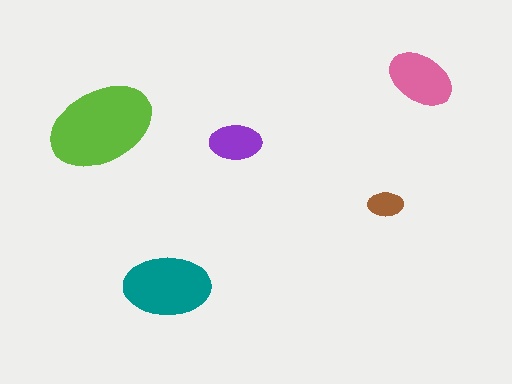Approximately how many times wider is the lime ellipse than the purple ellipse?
About 2 times wider.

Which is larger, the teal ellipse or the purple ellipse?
The teal one.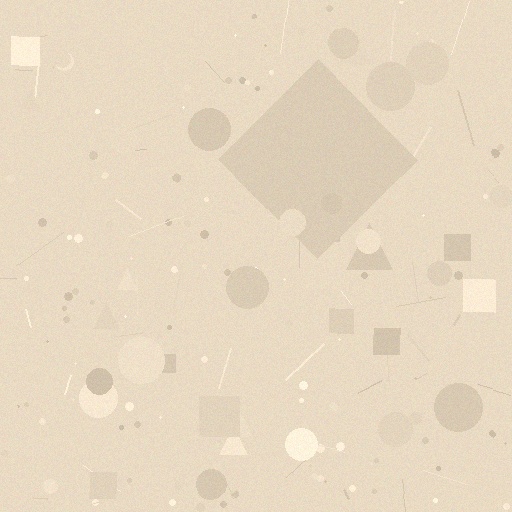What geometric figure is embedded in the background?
A diamond is embedded in the background.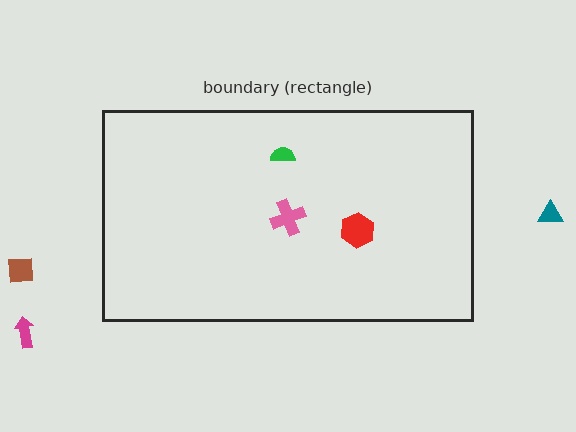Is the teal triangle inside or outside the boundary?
Outside.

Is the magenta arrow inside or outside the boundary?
Outside.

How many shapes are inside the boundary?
3 inside, 3 outside.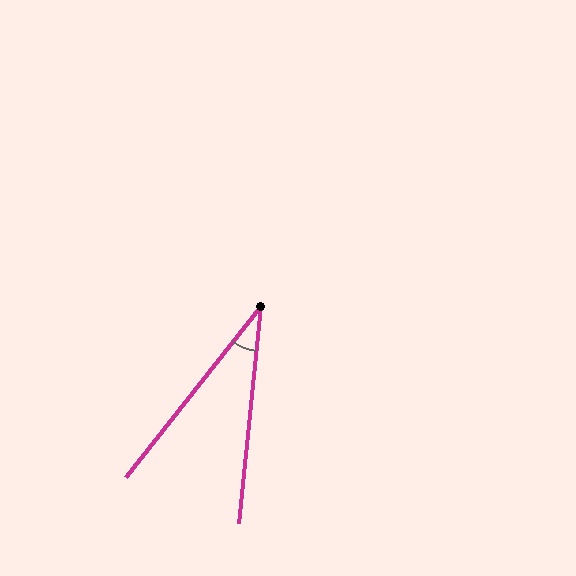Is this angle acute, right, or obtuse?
It is acute.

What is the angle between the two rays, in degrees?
Approximately 32 degrees.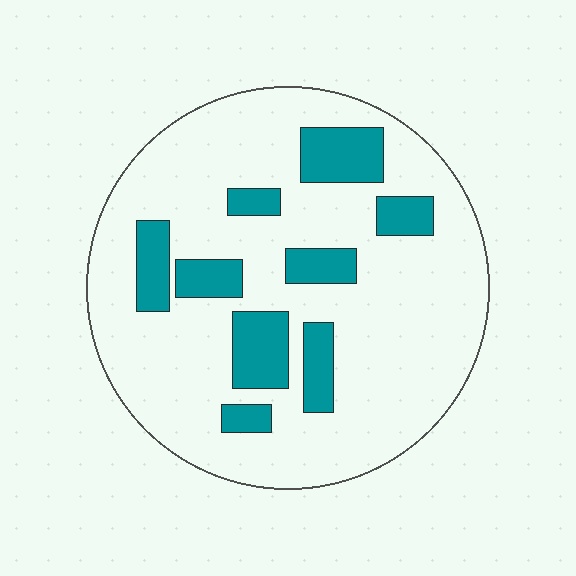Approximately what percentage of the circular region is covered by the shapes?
Approximately 20%.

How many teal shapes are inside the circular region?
9.